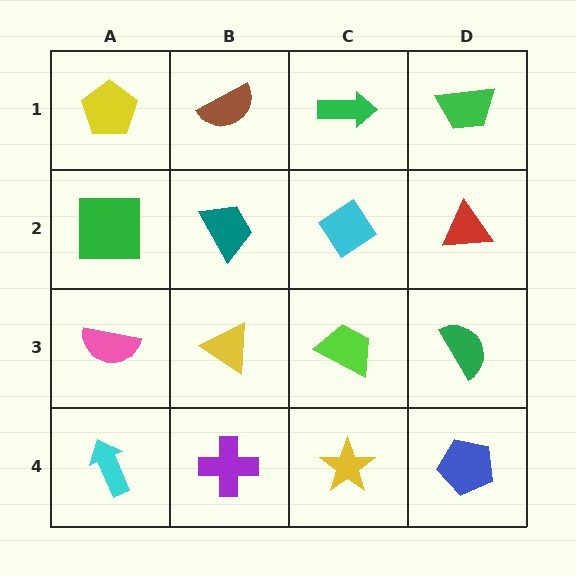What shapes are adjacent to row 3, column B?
A teal trapezoid (row 2, column B), a purple cross (row 4, column B), a pink semicircle (row 3, column A), a lime trapezoid (row 3, column C).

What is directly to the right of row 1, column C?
A green trapezoid.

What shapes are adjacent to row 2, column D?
A green trapezoid (row 1, column D), a green semicircle (row 3, column D), a cyan diamond (row 2, column C).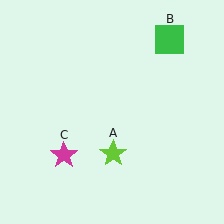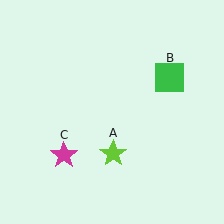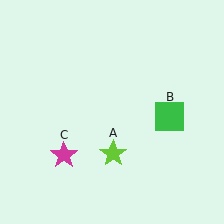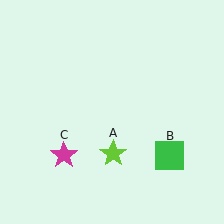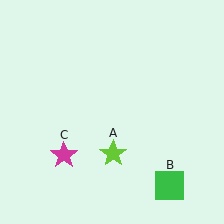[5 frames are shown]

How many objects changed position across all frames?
1 object changed position: green square (object B).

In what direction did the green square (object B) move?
The green square (object B) moved down.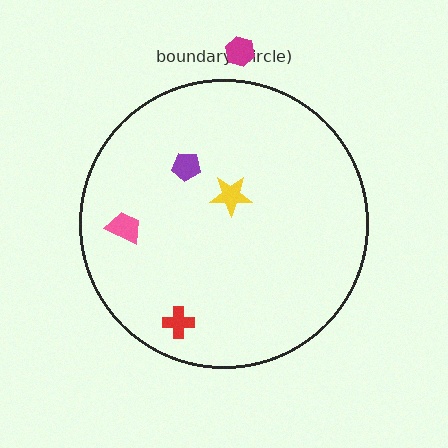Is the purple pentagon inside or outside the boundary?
Inside.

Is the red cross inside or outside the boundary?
Inside.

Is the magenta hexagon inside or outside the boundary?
Outside.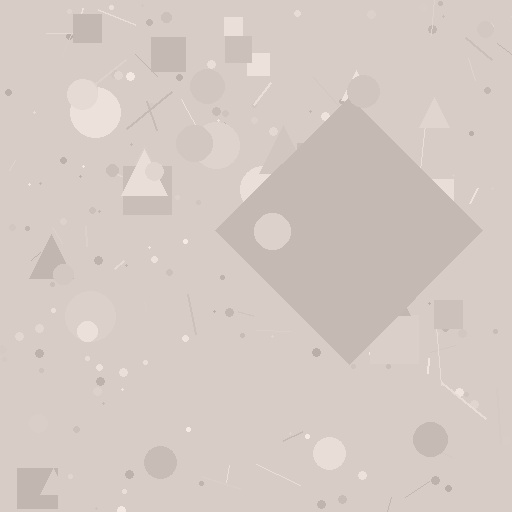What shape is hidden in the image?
A diamond is hidden in the image.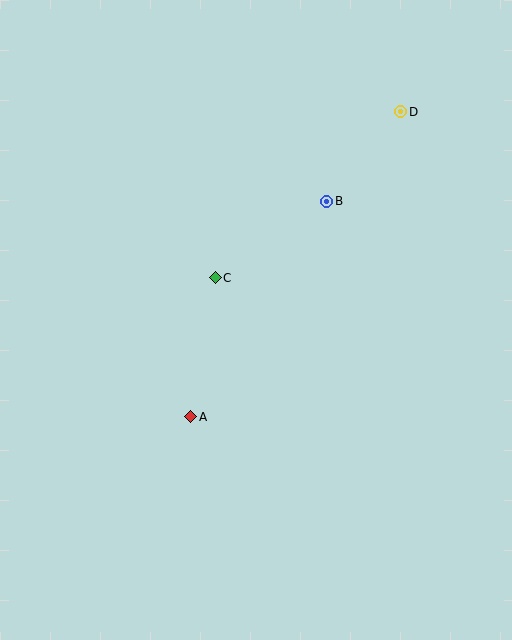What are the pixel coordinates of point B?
Point B is at (327, 201).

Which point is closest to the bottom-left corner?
Point A is closest to the bottom-left corner.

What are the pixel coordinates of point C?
Point C is at (215, 278).